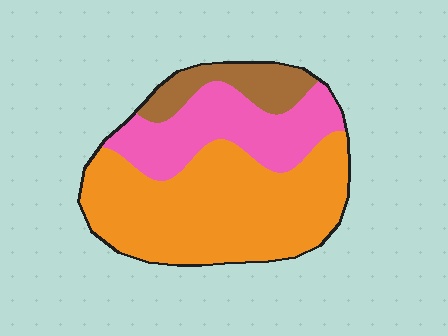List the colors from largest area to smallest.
From largest to smallest: orange, pink, brown.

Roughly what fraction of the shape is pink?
Pink covers 29% of the shape.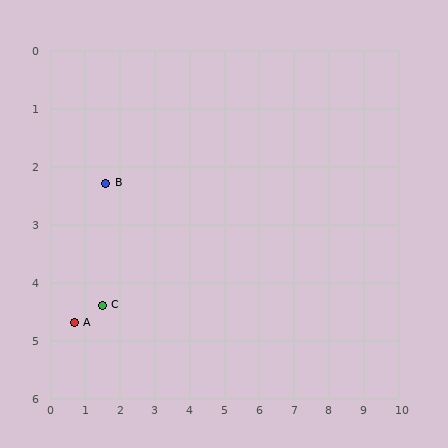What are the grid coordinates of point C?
Point C is at approximately (1.5, 4.4).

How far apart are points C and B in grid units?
Points C and B are about 2.1 grid units apart.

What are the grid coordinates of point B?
Point B is at approximately (1.6, 2.3).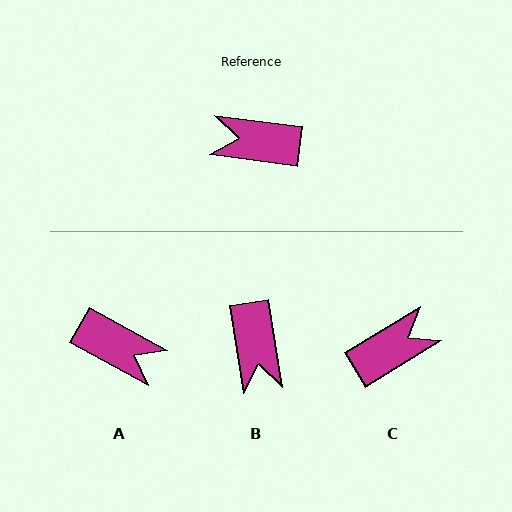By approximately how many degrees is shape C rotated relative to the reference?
Approximately 141 degrees clockwise.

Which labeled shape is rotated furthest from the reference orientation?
A, about 159 degrees away.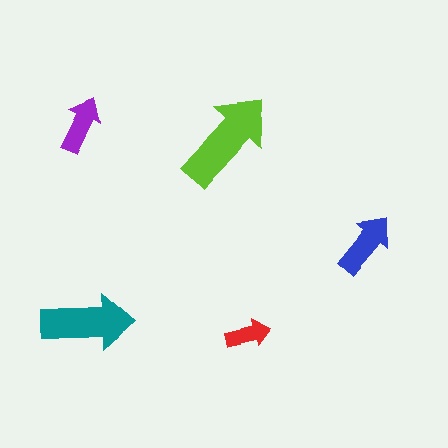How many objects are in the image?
There are 5 objects in the image.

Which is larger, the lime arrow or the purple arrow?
The lime one.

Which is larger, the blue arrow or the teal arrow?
The teal one.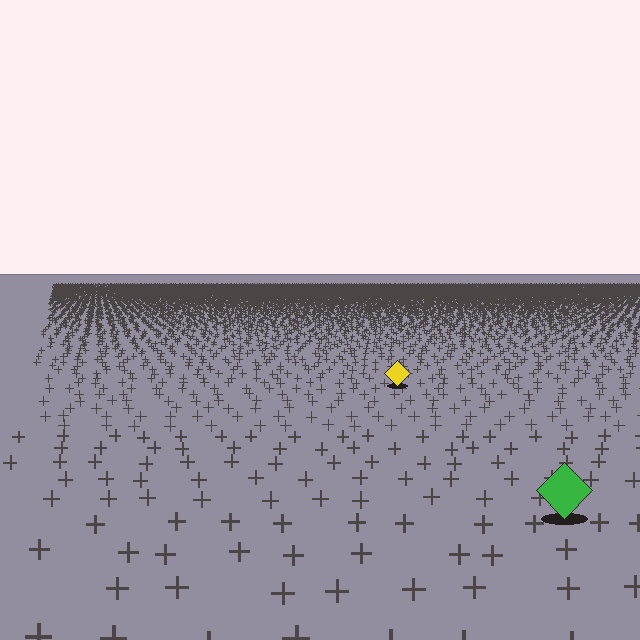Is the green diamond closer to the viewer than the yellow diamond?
Yes. The green diamond is closer — you can tell from the texture gradient: the ground texture is coarser near it.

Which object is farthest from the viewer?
The yellow diamond is farthest from the viewer. It appears smaller and the ground texture around it is denser.